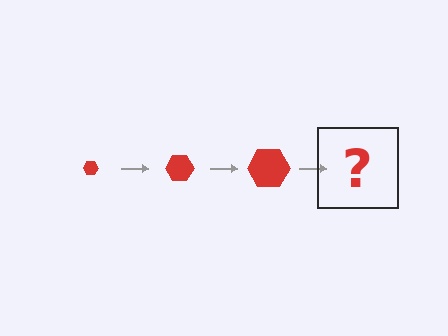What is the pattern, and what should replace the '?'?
The pattern is that the hexagon gets progressively larger each step. The '?' should be a red hexagon, larger than the previous one.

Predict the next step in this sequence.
The next step is a red hexagon, larger than the previous one.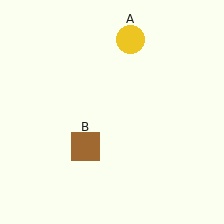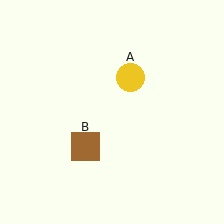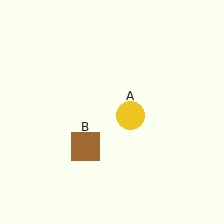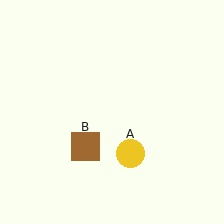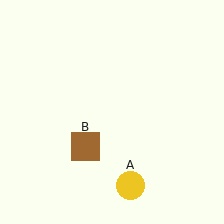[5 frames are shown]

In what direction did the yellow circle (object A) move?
The yellow circle (object A) moved down.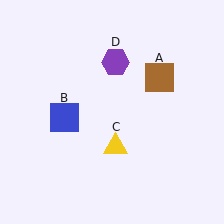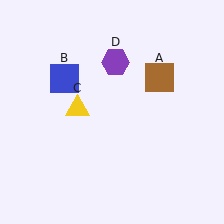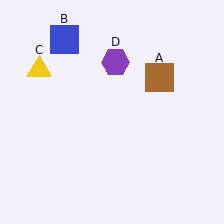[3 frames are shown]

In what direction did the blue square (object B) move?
The blue square (object B) moved up.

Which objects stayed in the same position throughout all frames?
Brown square (object A) and purple hexagon (object D) remained stationary.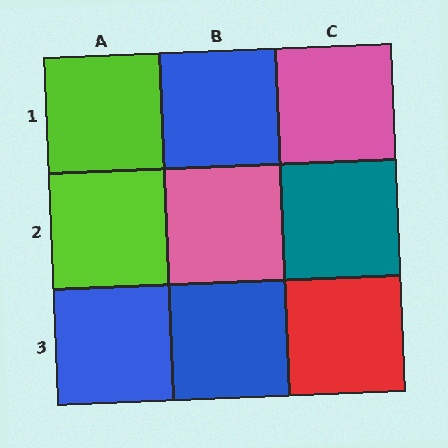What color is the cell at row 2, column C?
Teal.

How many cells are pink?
2 cells are pink.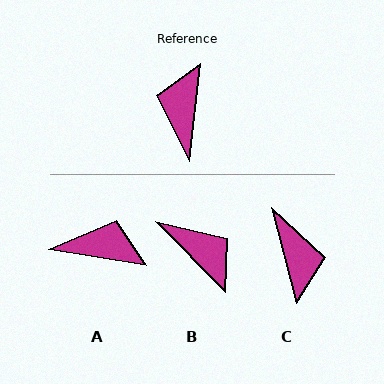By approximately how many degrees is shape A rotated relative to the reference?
Approximately 93 degrees clockwise.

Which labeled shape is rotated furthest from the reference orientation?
C, about 159 degrees away.